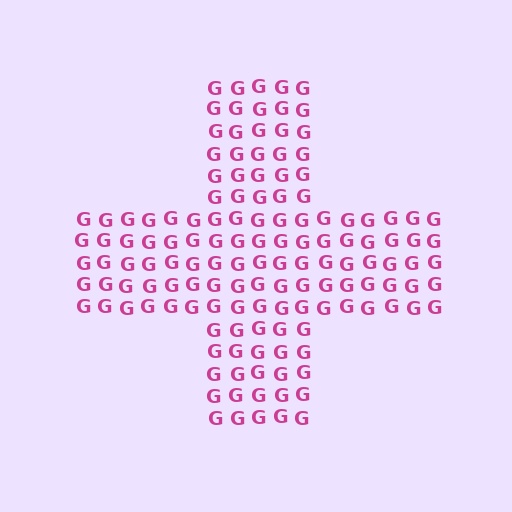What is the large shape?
The large shape is a cross.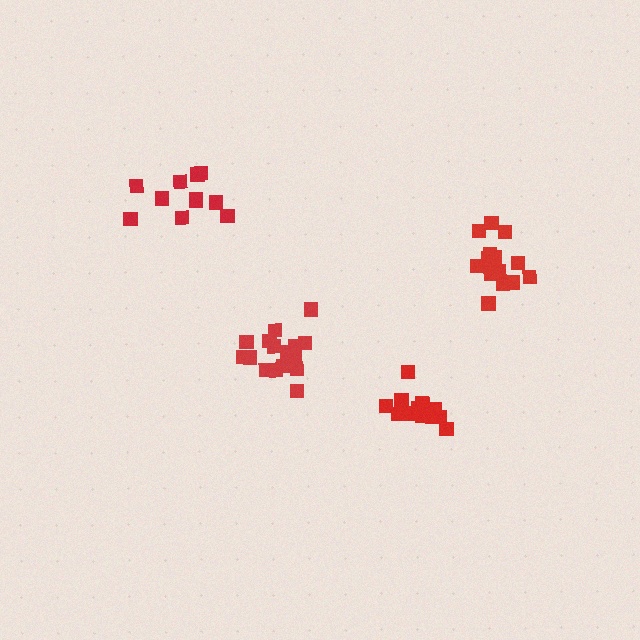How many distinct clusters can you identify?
There are 4 distinct clusters.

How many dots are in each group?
Group 1: 17 dots, Group 2: 14 dots, Group 3: 16 dots, Group 4: 11 dots (58 total).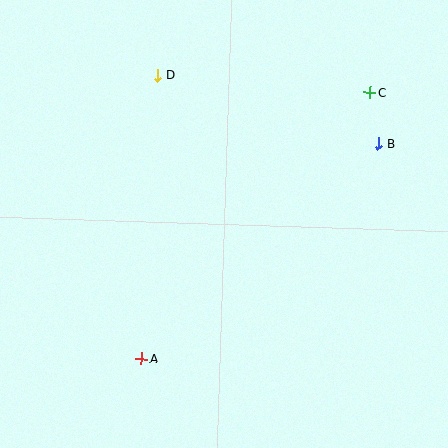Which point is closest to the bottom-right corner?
Point B is closest to the bottom-right corner.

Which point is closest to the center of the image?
Point A at (141, 359) is closest to the center.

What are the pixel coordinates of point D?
Point D is at (158, 75).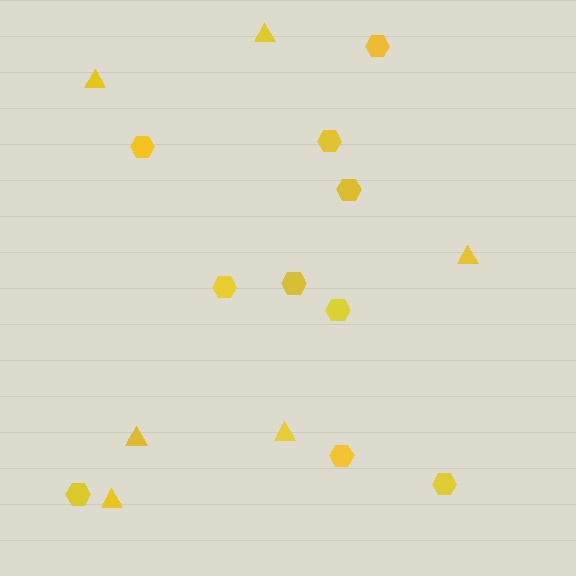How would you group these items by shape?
There are 2 groups: one group of triangles (6) and one group of hexagons (10).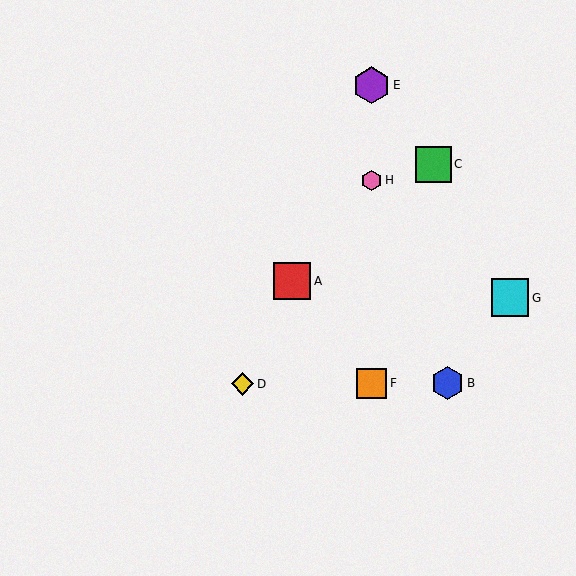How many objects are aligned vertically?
3 objects (E, F, H) are aligned vertically.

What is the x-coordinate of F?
Object F is at x≈372.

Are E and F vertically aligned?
Yes, both are at x≈372.